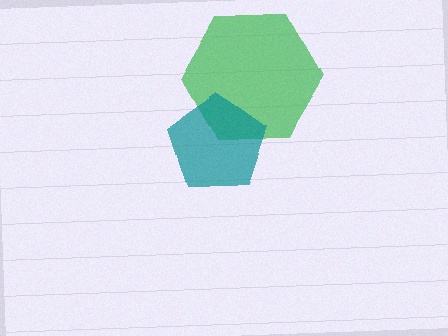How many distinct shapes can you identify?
There are 2 distinct shapes: a green hexagon, a teal pentagon.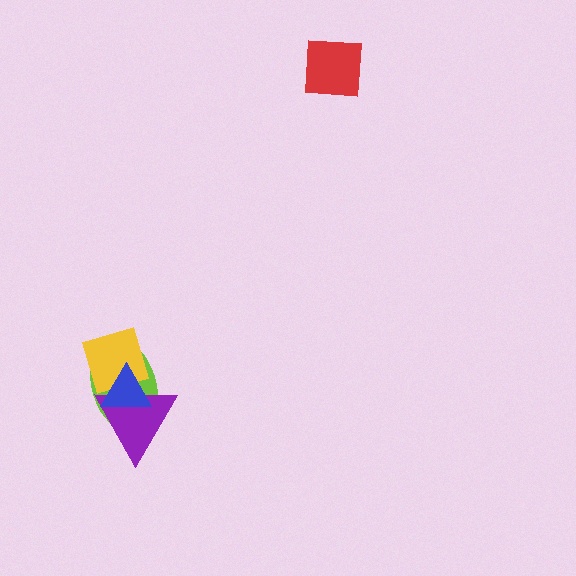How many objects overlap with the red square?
0 objects overlap with the red square.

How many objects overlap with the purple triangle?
3 objects overlap with the purple triangle.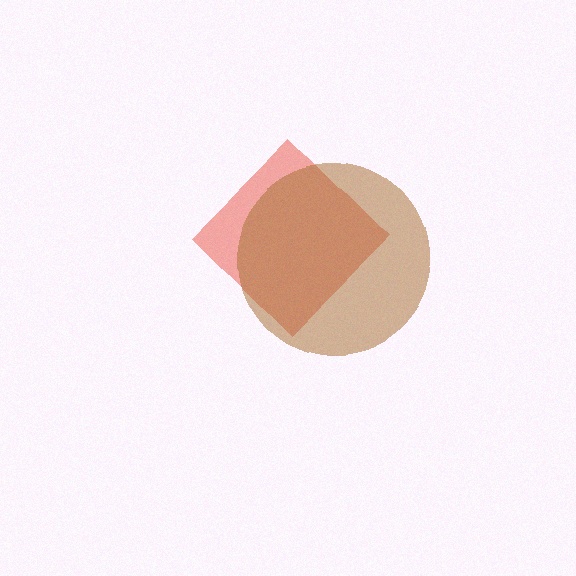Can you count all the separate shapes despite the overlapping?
Yes, there are 2 separate shapes.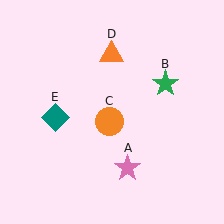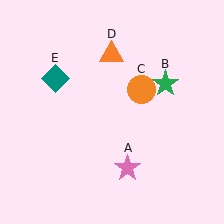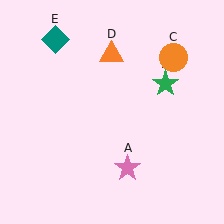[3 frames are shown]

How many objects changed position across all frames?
2 objects changed position: orange circle (object C), teal diamond (object E).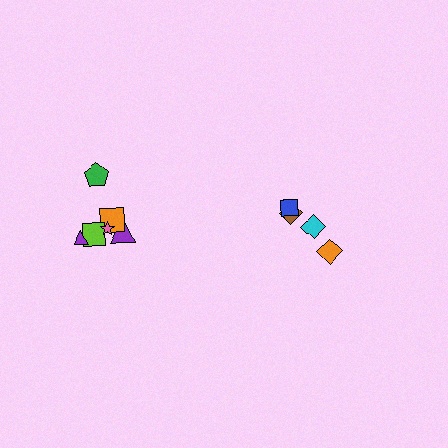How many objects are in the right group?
There are 4 objects.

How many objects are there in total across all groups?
There are 10 objects.